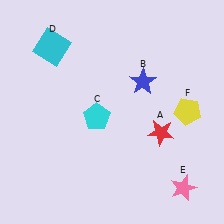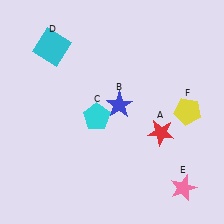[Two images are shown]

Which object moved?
The blue star (B) moved left.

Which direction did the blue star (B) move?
The blue star (B) moved left.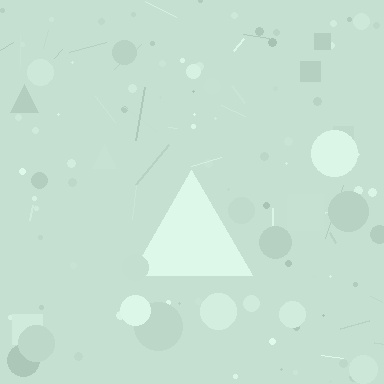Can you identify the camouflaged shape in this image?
The camouflaged shape is a triangle.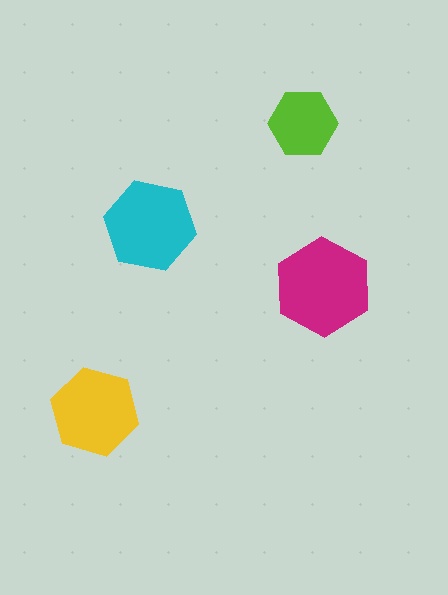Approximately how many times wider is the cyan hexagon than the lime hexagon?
About 1.5 times wider.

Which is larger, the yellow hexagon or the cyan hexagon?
The cyan one.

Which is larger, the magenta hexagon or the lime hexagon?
The magenta one.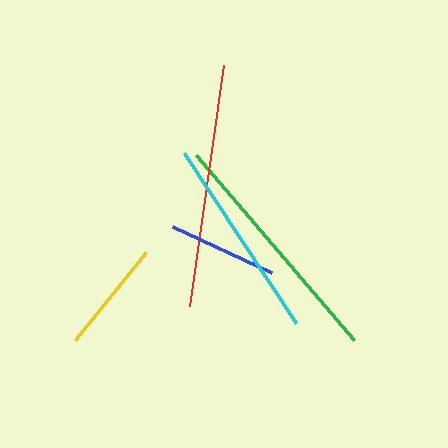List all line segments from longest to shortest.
From longest to shortest: red, green, cyan, yellow, blue.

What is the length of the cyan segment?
The cyan segment is approximately 204 pixels long.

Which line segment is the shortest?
The blue line is the shortest at approximately 109 pixels.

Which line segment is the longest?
The red line is the longest at approximately 243 pixels.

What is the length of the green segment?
The green segment is approximately 243 pixels long.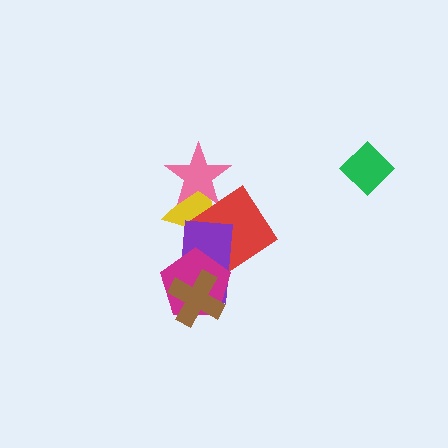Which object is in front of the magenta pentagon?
The brown cross is in front of the magenta pentagon.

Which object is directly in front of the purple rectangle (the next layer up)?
The magenta pentagon is directly in front of the purple rectangle.